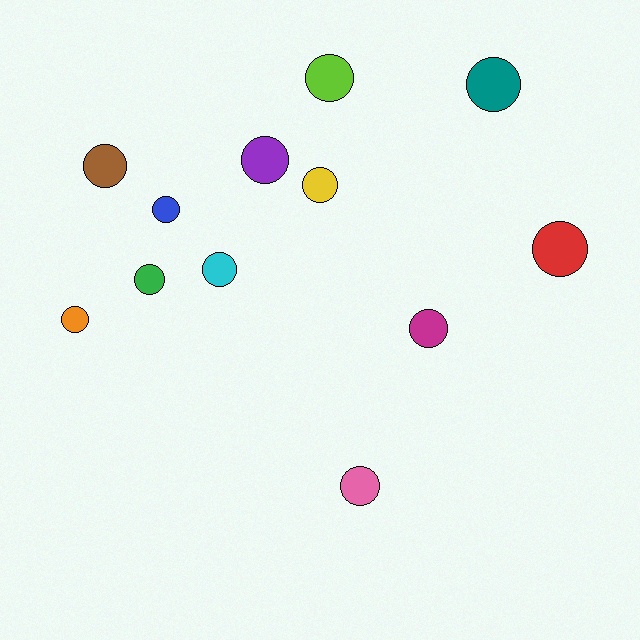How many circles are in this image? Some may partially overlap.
There are 12 circles.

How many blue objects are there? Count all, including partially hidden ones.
There is 1 blue object.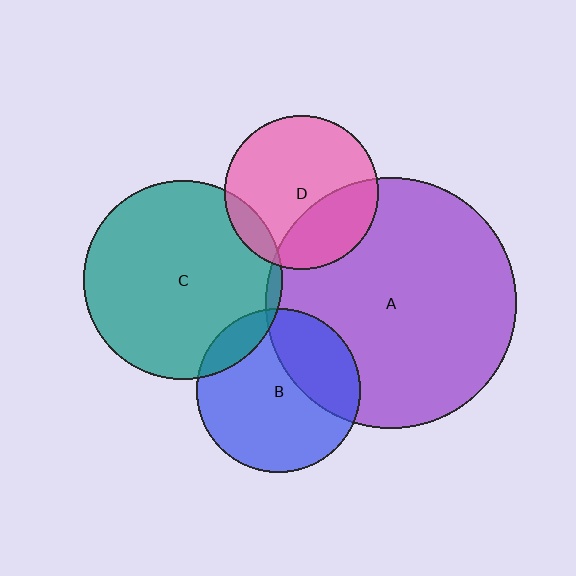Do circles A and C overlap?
Yes.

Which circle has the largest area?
Circle A (purple).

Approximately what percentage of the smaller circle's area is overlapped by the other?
Approximately 5%.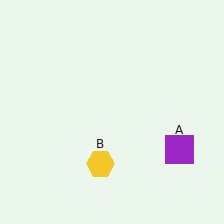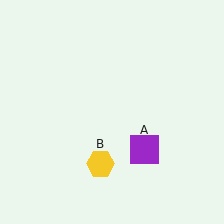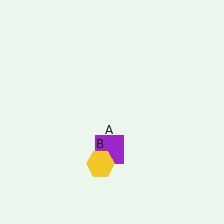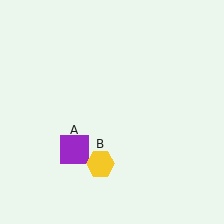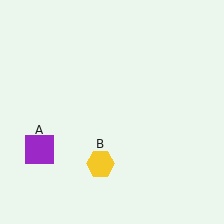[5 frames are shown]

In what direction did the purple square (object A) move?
The purple square (object A) moved left.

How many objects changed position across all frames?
1 object changed position: purple square (object A).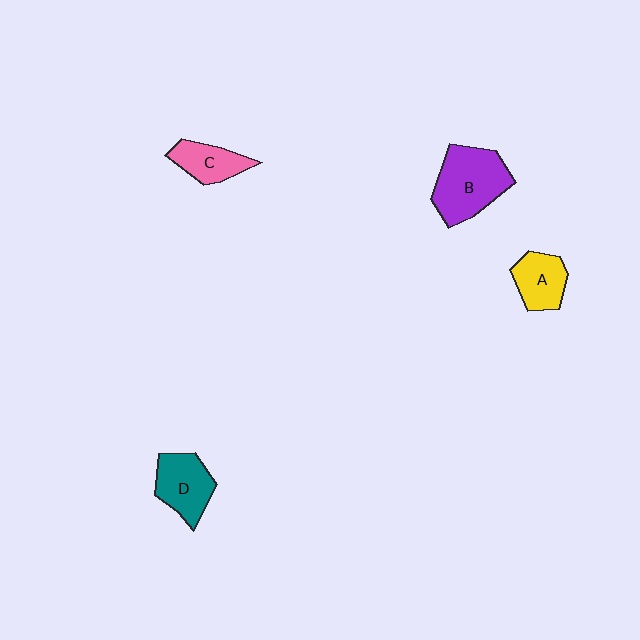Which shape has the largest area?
Shape B (purple).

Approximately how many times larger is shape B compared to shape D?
Approximately 1.4 times.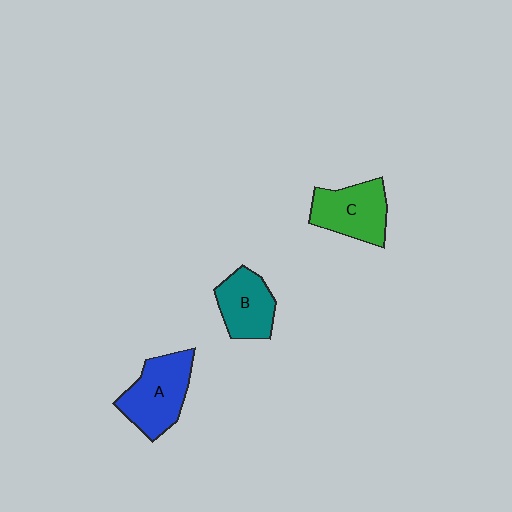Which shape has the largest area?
Shape A (blue).